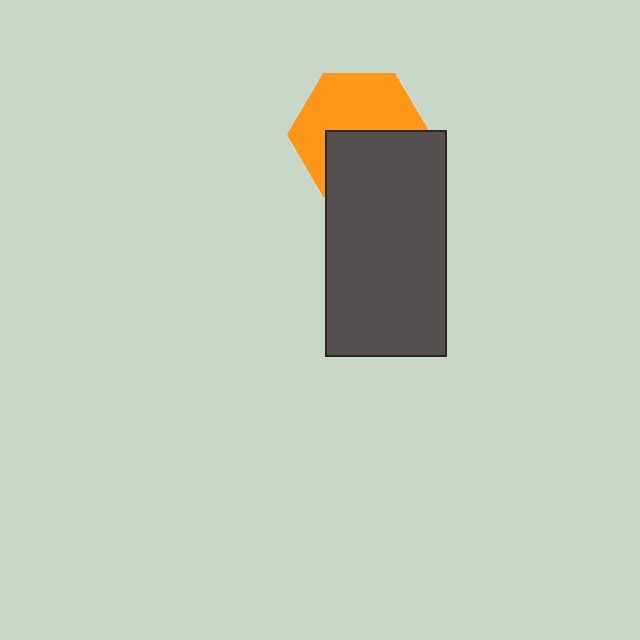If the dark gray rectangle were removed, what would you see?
You would see the complete orange hexagon.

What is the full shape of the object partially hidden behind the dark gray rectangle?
The partially hidden object is an orange hexagon.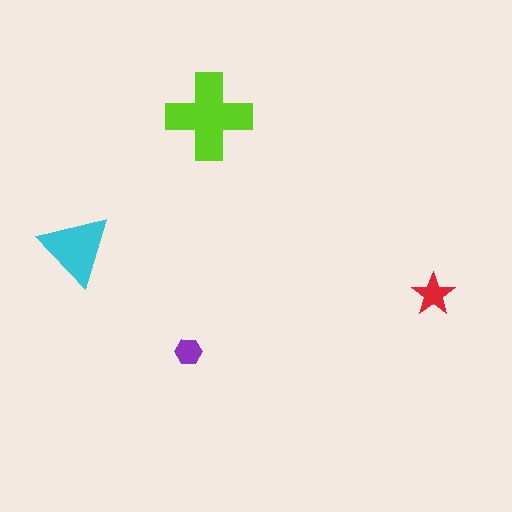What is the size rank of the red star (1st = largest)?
3rd.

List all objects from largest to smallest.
The lime cross, the cyan triangle, the red star, the purple hexagon.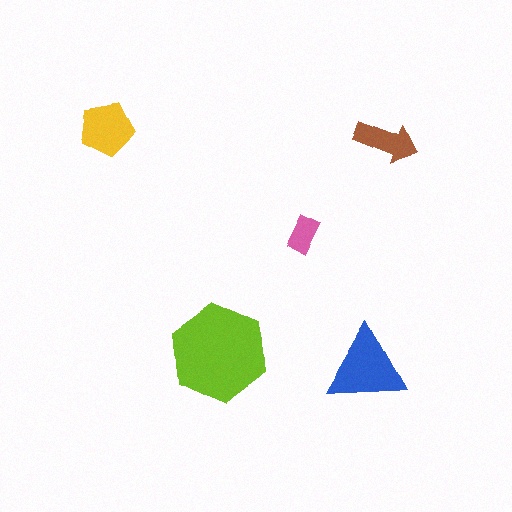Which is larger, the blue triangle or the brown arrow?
The blue triangle.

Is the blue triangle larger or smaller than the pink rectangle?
Larger.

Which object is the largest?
The lime hexagon.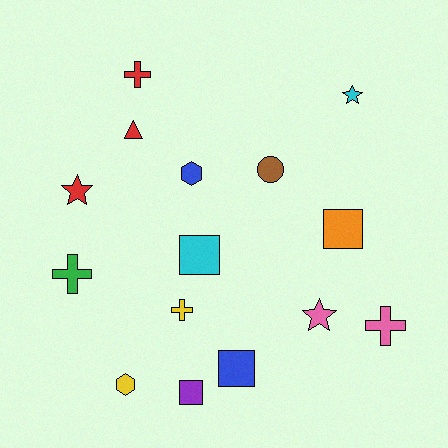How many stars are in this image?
There are 3 stars.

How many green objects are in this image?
There is 1 green object.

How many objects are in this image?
There are 15 objects.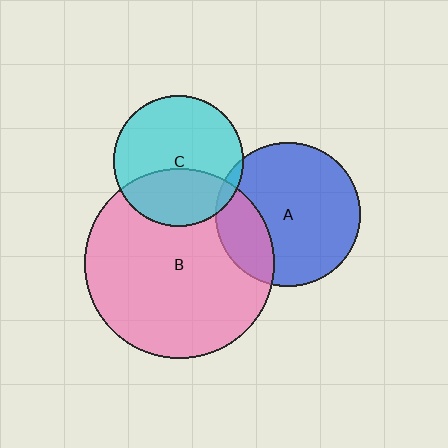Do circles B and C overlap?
Yes.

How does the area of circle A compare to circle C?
Approximately 1.2 times.